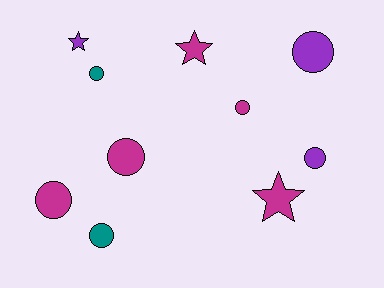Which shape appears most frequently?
Circle, with 7 objects.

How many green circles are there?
There are no green circles.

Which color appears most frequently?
Magenta, with 5 objects.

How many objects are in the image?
There are 10 objects.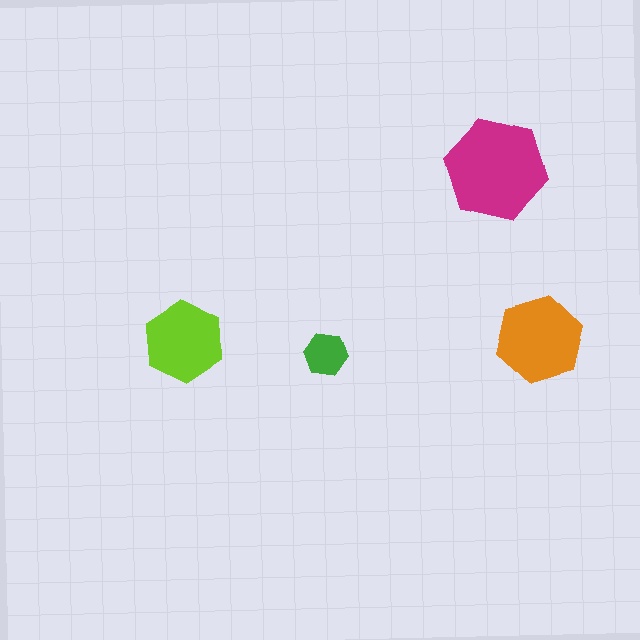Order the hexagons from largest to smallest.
the magenta one, the orange one, the lime one, the green one.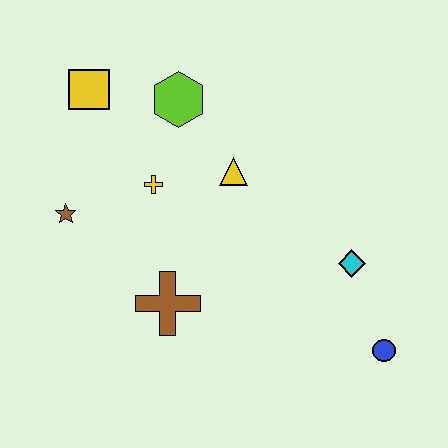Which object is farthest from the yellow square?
The blue circle is farthest from the yellow square.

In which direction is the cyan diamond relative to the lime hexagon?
The cyan diamond is to the right of the lime hexagon.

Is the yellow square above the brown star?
Yes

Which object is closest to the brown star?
The yellow cross is closest to the brown star.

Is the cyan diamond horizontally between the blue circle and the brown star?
Yes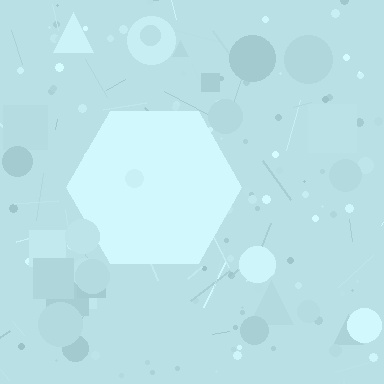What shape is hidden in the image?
A hexagon is hidden in the image.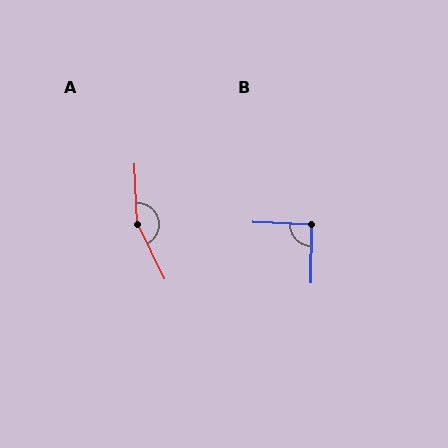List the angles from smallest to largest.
B (92°), A (157°).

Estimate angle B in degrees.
Approximately 92 degrees.